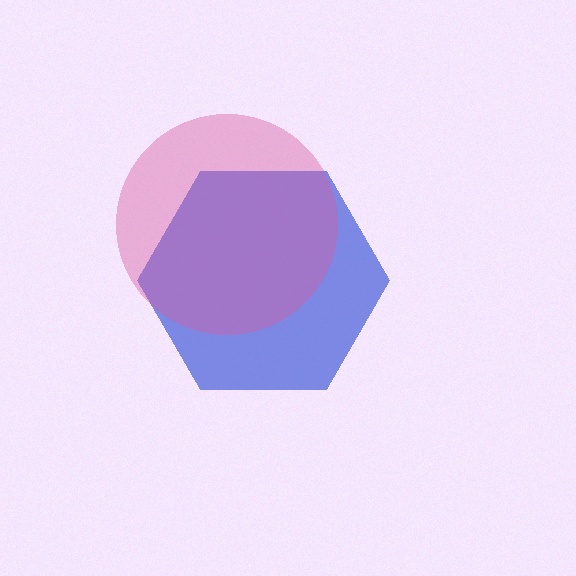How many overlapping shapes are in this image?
There are 2 overlapping shapes in the image.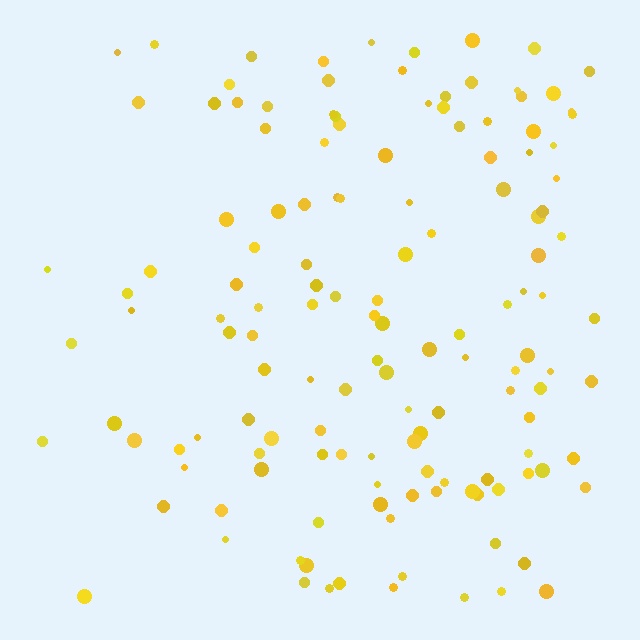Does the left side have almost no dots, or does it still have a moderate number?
Still a moderate number, just noticeably fewer than the right.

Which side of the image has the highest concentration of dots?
The right.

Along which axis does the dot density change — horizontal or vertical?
Horizontal.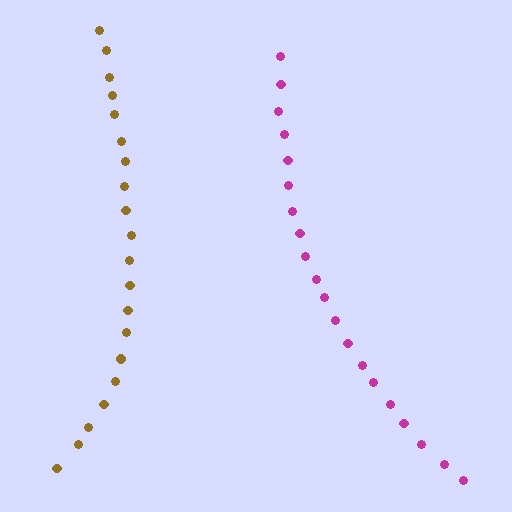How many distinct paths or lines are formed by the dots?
There are 2 distinct paths.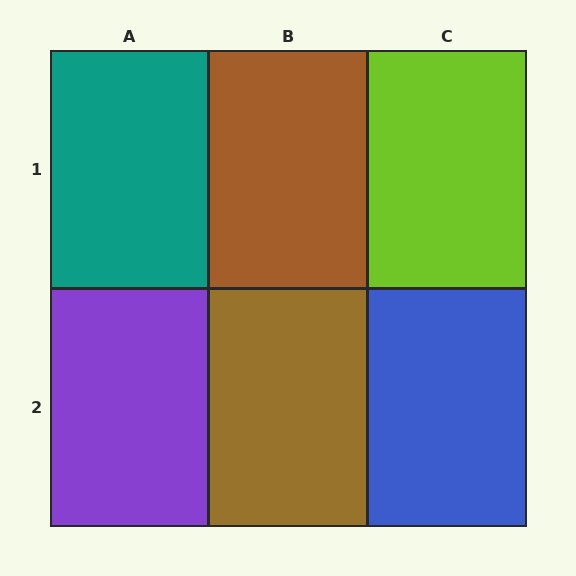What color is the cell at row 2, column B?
Brown.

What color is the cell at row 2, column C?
Blue.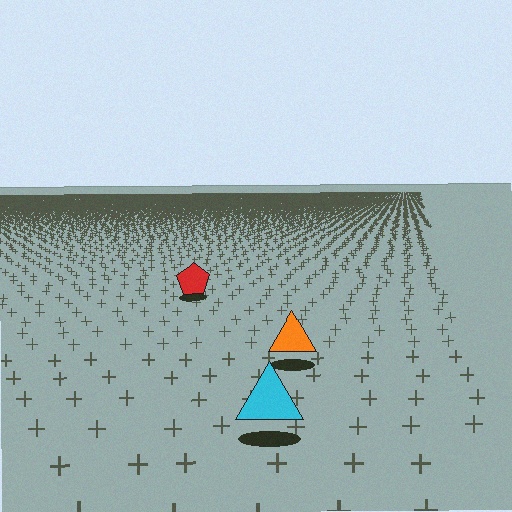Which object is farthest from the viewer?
The red pentagon is farthest from the viewer. It appears smaller and the ground texture around it is denser.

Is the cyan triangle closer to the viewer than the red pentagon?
Yes. The cyan triangle is closer — you can tell from the texture gradient: the ground texture is coarser near it.